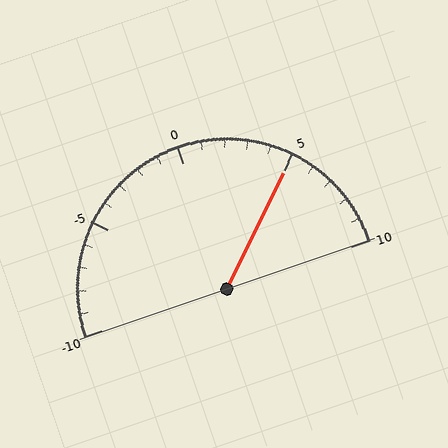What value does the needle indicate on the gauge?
The needle indicates approximately 5.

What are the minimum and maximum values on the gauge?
The gauge ranges from -10 to 10.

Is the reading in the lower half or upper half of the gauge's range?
The reading is in the upper half of the range (-10 to 10).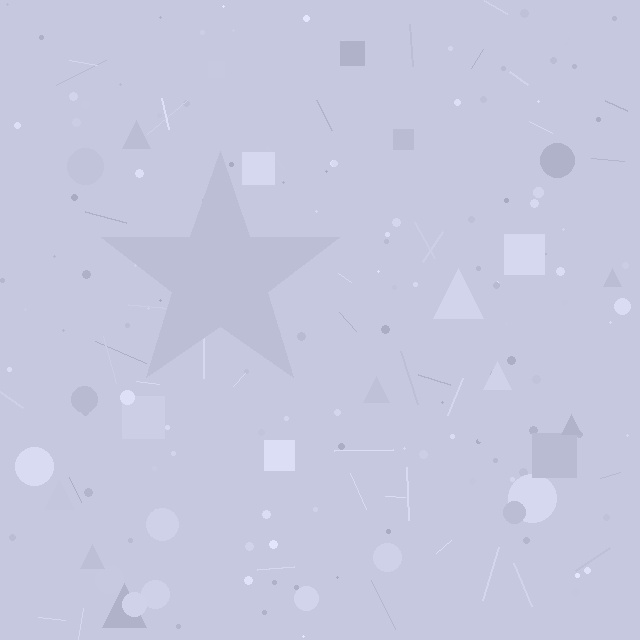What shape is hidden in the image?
A star is hidden in the image.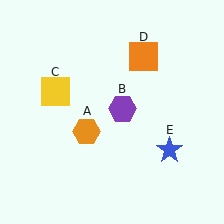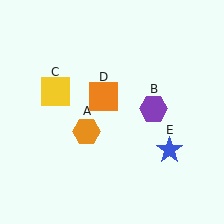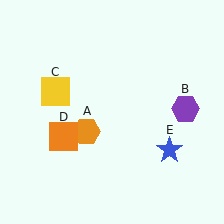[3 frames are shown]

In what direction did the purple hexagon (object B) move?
The purple hexagon (object B) moved right.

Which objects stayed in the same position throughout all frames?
Orange hexagon (object A) and yellow square (object C) and blue star (object E) remained stationary.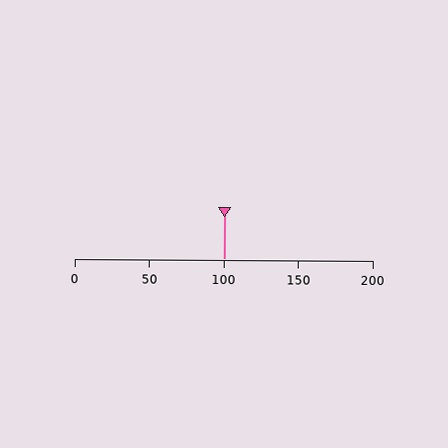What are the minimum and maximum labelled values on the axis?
The axis runs from 0 to 200.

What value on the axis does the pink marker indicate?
The marker indicates approximately 100.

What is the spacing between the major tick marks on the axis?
The major ticks are spaced 50 apart.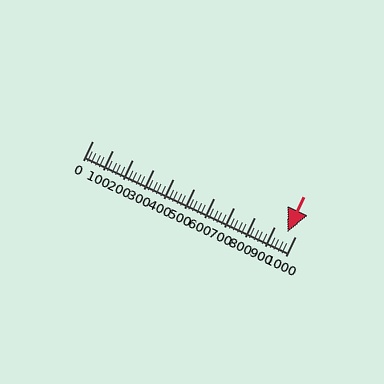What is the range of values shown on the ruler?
The ruler shows values from 0 to 1000.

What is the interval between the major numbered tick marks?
The major tick marks are spaced 100 units apart.